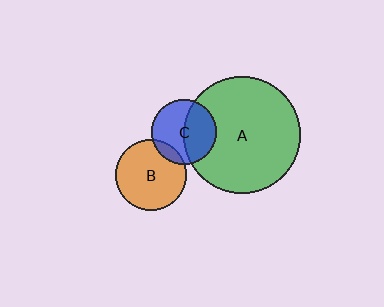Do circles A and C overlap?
Yes.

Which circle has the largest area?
Circle A (green).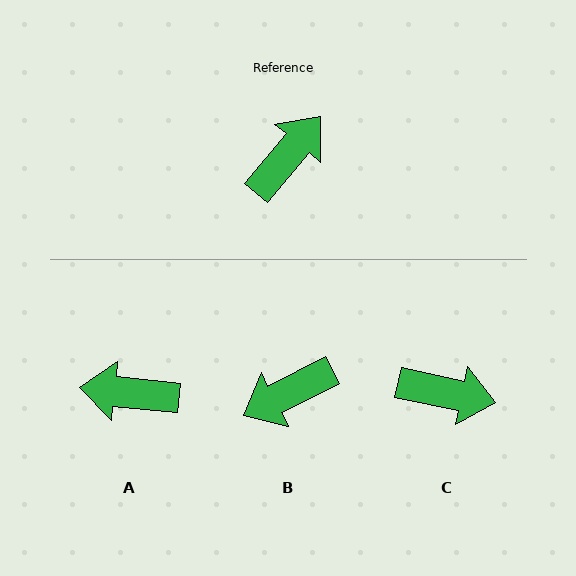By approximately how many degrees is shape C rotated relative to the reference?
Approximately 62 degrees clockwise.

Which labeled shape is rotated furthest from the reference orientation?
B, about 157 degrees away.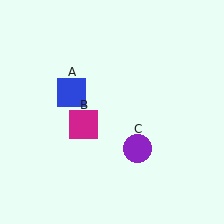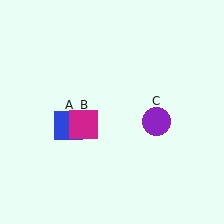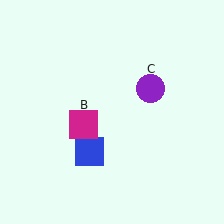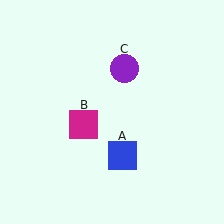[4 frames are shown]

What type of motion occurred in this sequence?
The blue square (object A), purple circle (object C) rotated counterclockwise around the center of the scene.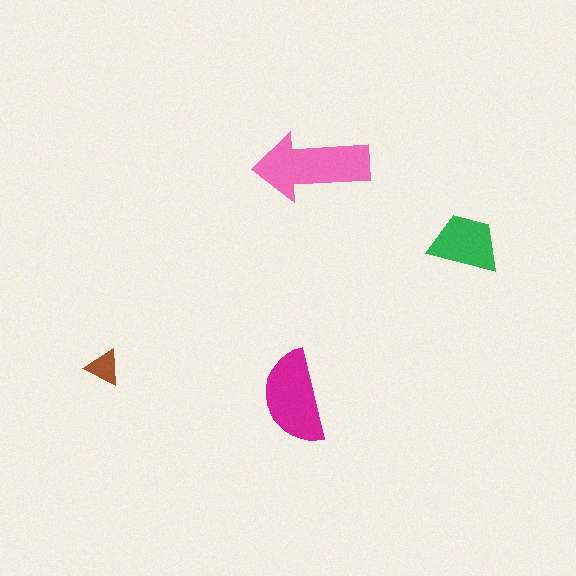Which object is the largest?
The pink arrow.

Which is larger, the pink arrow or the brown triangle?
The pink arrow.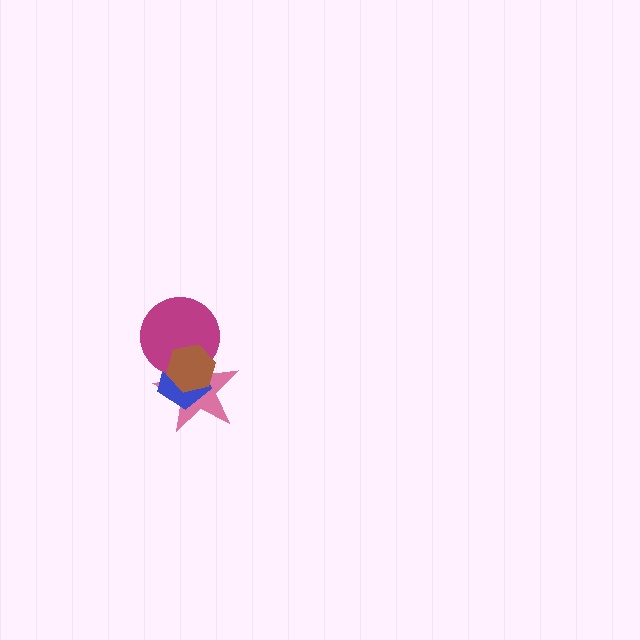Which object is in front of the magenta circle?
The brown hexagon is in front of the magenta circle.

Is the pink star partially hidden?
Yes, it is partially covered by another shape.